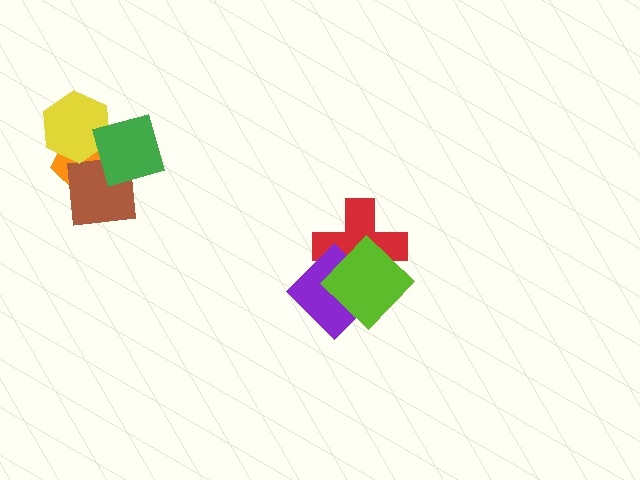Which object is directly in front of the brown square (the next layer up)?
The yellow hexagon is directly in front of the brown square.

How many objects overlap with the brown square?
3 objects overlap with the brown square.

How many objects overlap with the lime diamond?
2 objects overlap with the lime diamond.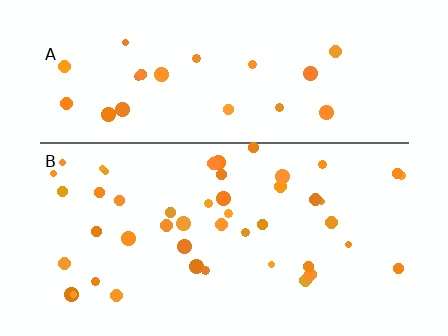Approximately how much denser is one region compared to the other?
Approximately 1.9× — region B over region A.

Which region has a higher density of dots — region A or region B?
B (the bottom).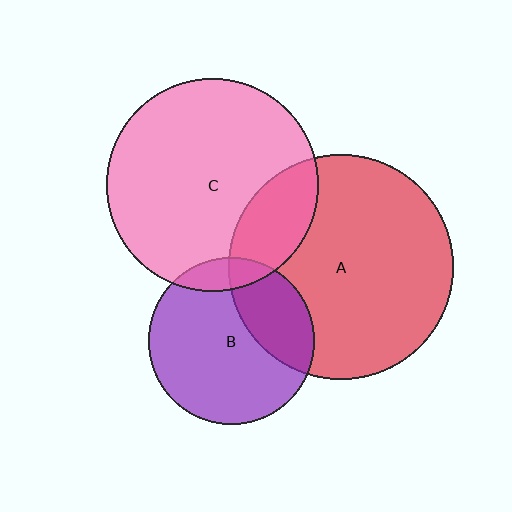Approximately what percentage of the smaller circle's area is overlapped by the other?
Approximately 30%.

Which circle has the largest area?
Circle A (red).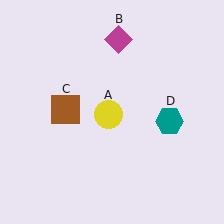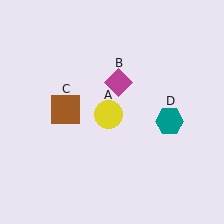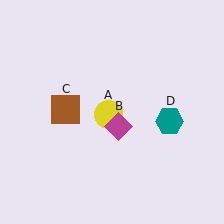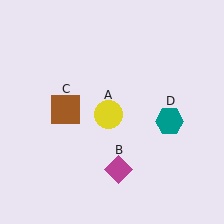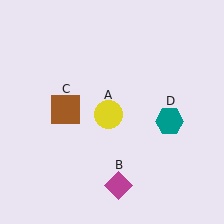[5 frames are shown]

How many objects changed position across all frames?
1 object changed position: magenta diamond (object B).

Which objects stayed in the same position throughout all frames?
Yellow circle (object A) and brown square (object C) and teal hexagon (object D) remained stationary.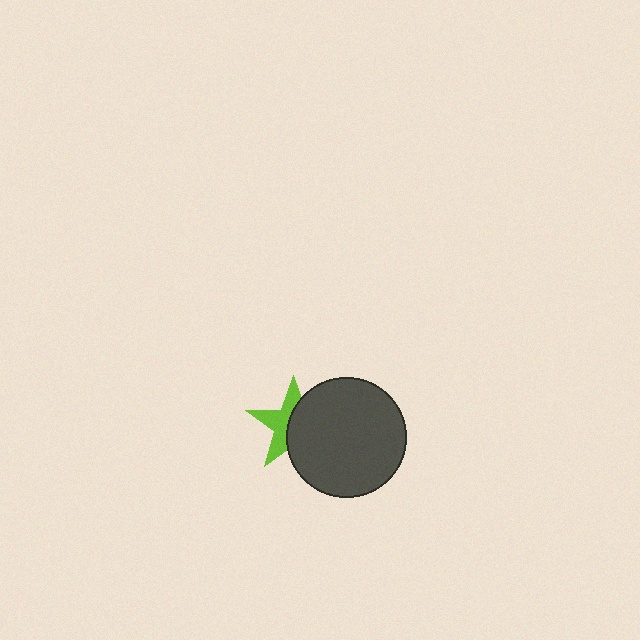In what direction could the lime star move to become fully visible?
The lime star could move left. That would shift it out from behind the dark gray circle entirely.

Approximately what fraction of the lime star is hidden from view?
Roughly 54% of the lime star is hidden behind the dark gray circle.